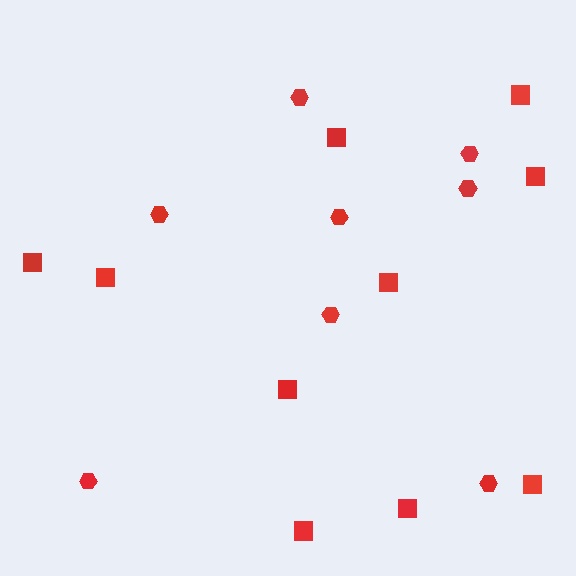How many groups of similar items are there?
There are 2 groups: one group of squares (10) and one group of hexagons (8).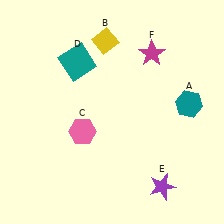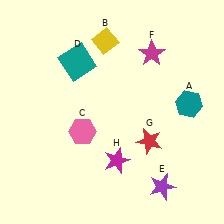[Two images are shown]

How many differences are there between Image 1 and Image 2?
There are 2 differences between the two images.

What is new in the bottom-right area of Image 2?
A magenta star (H) was added in the bottom-right area of Image 2.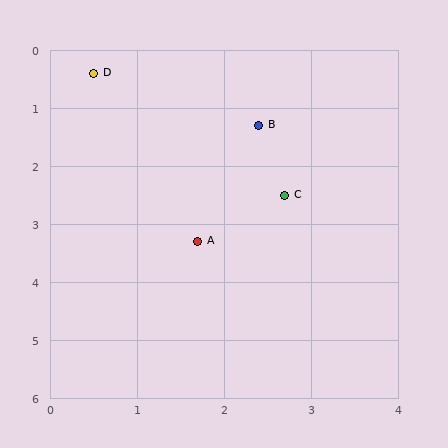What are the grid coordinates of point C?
Point C is at approximately (2.7, 2.5).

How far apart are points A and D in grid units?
Points A and D are about 3.1 grid units apart.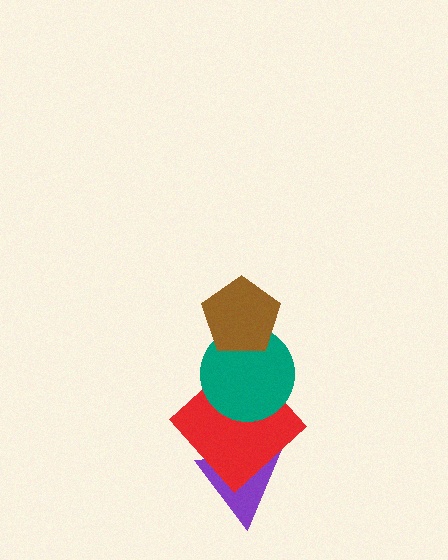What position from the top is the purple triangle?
The purple triangle is 4th from the top.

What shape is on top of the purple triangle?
The red diamond is on top of the purple triangle.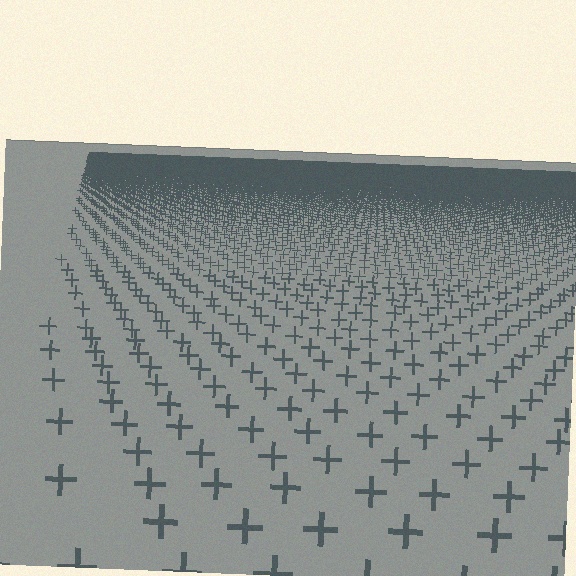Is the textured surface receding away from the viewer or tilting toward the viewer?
The surface is receding away from the viewer. Texture elements get smaller and denser toward the top.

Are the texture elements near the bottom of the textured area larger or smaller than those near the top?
Larger. Near the bottom, elements are closer to the viewer and appear at a bigger on-screen size.